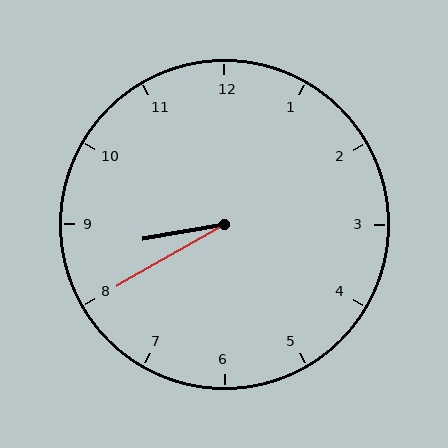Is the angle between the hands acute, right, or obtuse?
It is acute.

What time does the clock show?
8:40.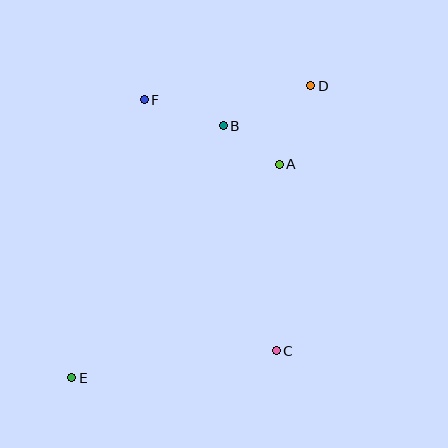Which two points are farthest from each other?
Points D and E are farthest from each other.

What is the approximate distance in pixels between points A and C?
The distance between A and C is approximately 186 pixels.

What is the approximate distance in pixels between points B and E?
The distance between B and E is approximately 294 pixels.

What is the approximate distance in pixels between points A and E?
The distance between A and E is approximately 297 pixels.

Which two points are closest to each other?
Points A and B are closest to each other.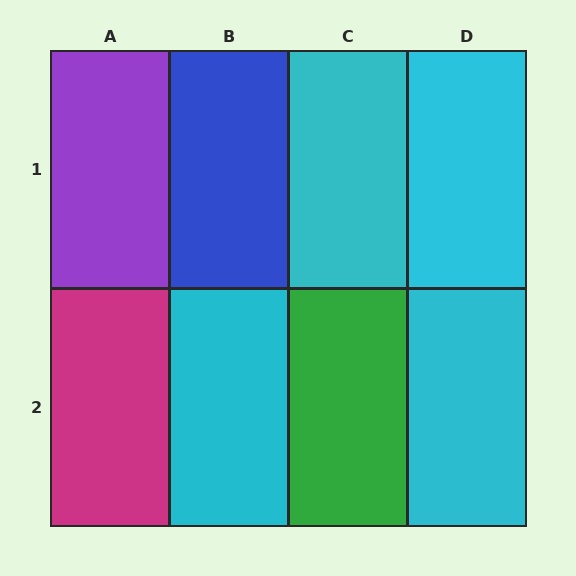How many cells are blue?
1 cell is blue.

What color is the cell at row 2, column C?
Green.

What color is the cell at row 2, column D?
Cyan.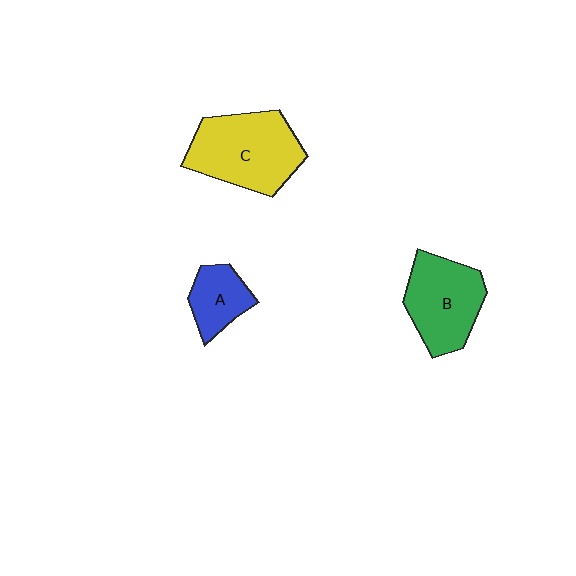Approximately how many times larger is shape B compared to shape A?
Approximately 1.8 times.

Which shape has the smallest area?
Shape A (blue).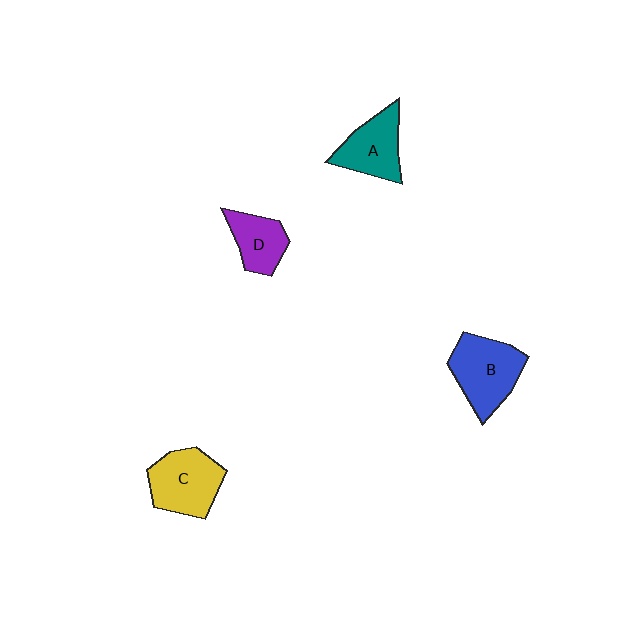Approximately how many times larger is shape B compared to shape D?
Approximately 1.6 times.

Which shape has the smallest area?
Shape D (purple).